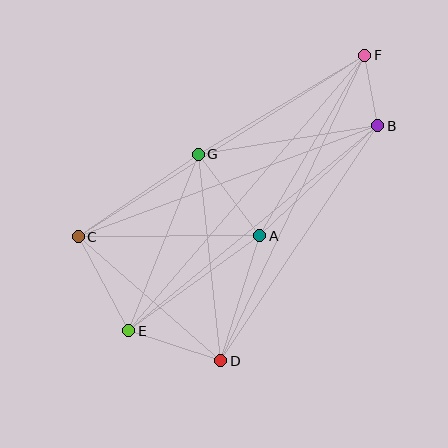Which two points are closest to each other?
Points B and F are closest to each other.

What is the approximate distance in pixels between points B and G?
The distance between B and G is approximately 181 pixels.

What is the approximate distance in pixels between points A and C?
The distance between A and C is approximately 182 pixels.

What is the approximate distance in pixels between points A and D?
The distance between A and D is approximately 131 pixels.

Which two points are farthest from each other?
Points E and F are farthest from each other.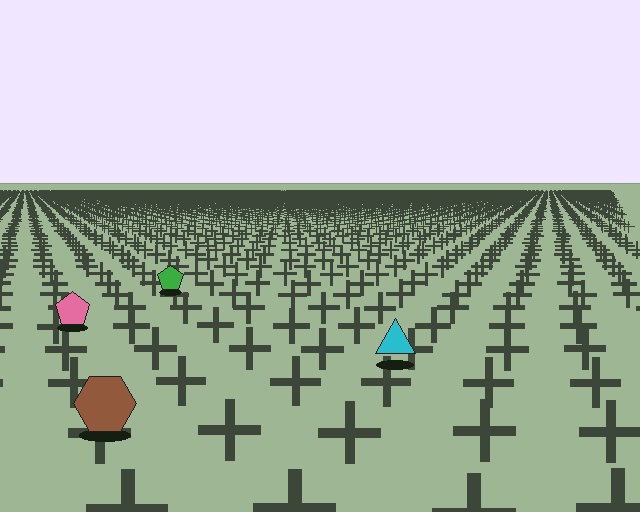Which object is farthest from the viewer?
The green pentagon is farthest from the viewer. It appears smaller and the ground texture around it is denser.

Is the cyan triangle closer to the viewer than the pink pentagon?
Yes. The cyan triangle is closer — you can tell from the texture gradient: the ground texture is coarser near it.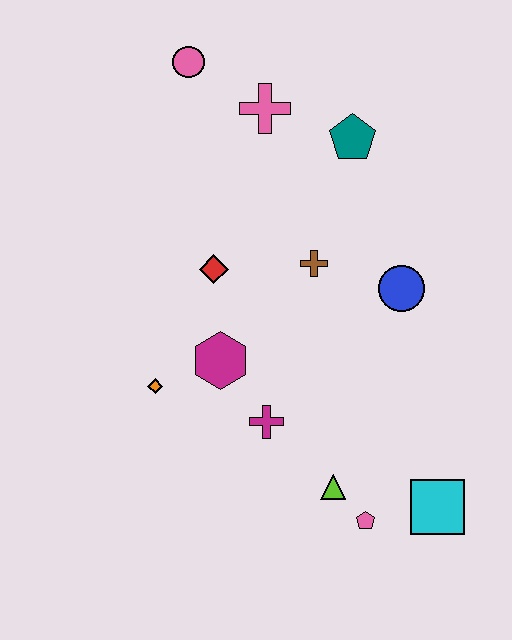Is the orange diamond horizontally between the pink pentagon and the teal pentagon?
No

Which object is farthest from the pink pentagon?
The pink circle is farthest from the pink pentagon.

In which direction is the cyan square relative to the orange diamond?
The cyan square is to the right of the orange diamond.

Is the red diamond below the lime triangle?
No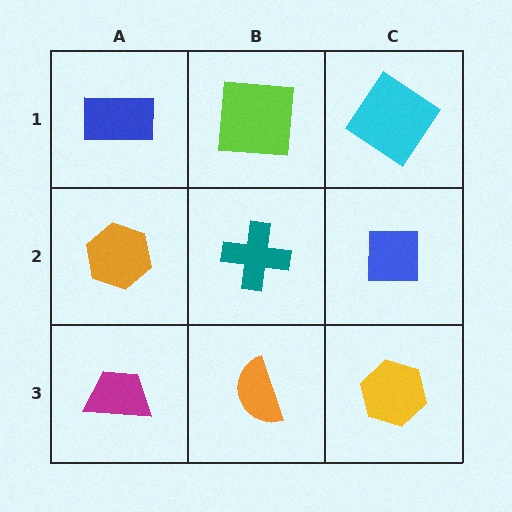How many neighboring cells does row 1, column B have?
3.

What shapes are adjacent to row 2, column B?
A lime square (row 1, column B), an orange semicircle (row 3, column B), an orange hexagon (row 2, column A), a blue square (row 2, column C).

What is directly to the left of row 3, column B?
A magenta trapezoid.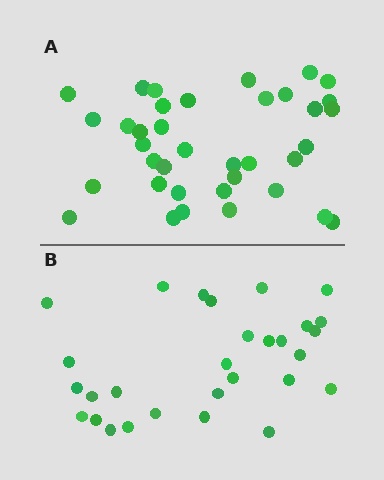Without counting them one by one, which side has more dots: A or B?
Region A (the top region) has more dots.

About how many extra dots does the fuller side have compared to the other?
Region A has roughly 8 or so more dots than region B.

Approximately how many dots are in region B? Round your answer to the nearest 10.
About 30 dots. (The exact count is 29, which rounds to 30.)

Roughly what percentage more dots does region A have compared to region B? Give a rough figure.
About 30% more.